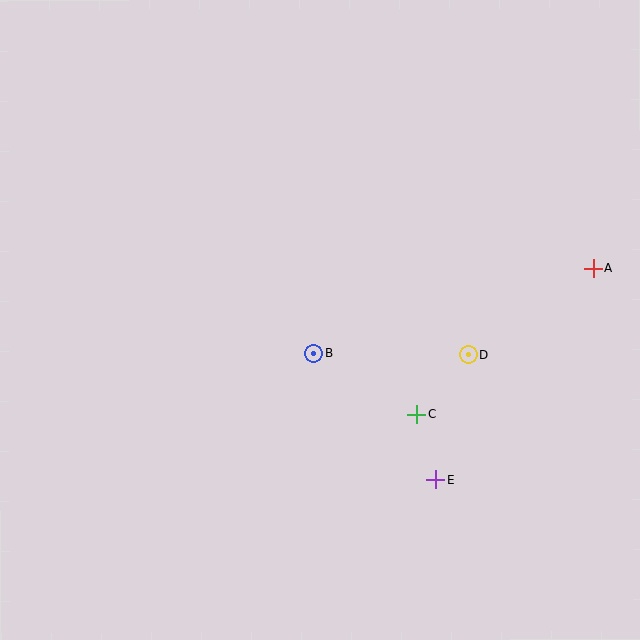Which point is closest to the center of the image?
Point B at (314, 353) is closest to the center.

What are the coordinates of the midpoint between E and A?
The midpoint between E and A is at (515, 374).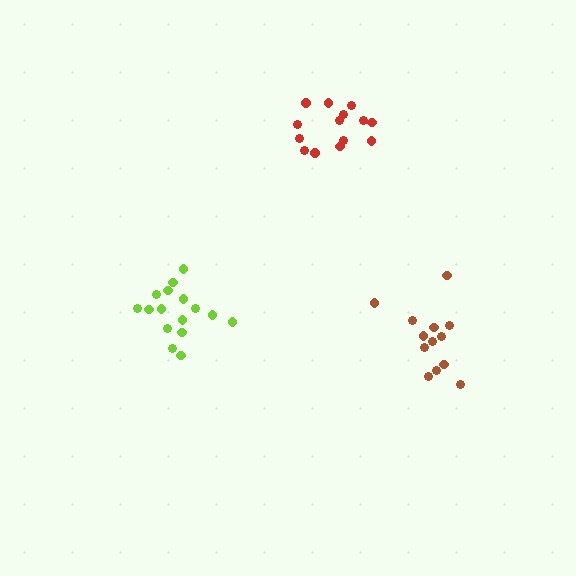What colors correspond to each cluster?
The clusters are colored: brown, red, lime.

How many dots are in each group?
Group 1: 13 dots, Group 2: 14 dots, Group 3: 16 dots (43 total).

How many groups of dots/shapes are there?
There are 3 groups.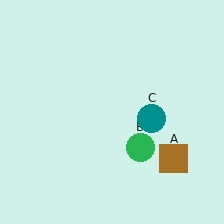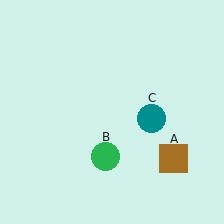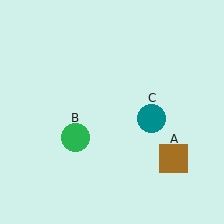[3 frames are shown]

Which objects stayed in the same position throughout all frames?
Brown square (object A) and teal circle (object C) remained stationary.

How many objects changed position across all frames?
1 object changed position: green circle (object B).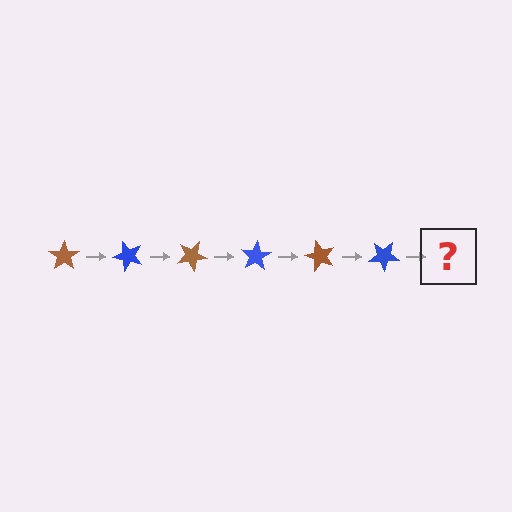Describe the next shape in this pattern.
It should be a brown star, rotated 300 degrees from the start.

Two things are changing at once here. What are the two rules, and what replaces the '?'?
The two rules are that it rotates 50 degrees each step and the color cycles through brown and blue. The '?' should be a brown star, rotated 300 degrees from the start.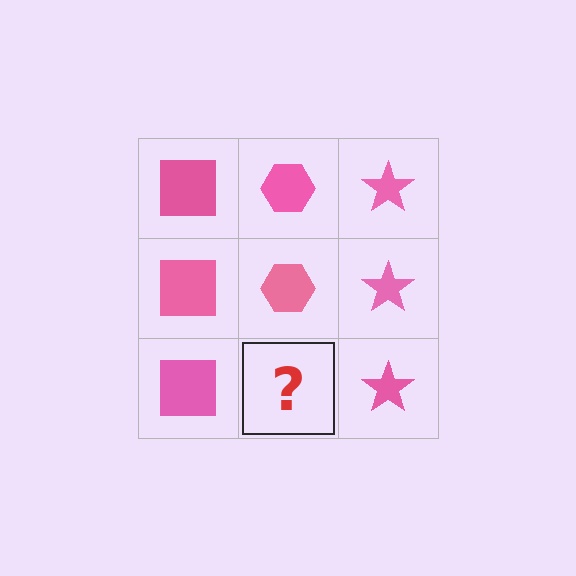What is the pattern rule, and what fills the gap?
The rule is that each column has a consistent shape. The gap should be filled with a pink hexagon.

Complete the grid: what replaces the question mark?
The question mark should be replaced with a pink hexagon.